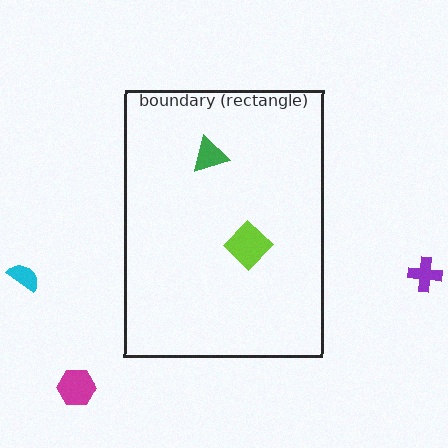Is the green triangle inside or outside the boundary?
Inside.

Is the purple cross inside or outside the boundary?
Outside.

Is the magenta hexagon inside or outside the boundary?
Outside.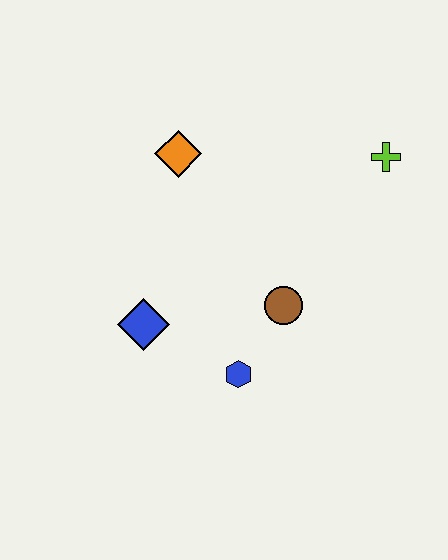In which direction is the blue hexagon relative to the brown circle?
The blue hexagon is below the brown circle.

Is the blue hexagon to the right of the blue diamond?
Yes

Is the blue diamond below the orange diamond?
Yes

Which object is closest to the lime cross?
The brown circle is closest to the lime cross.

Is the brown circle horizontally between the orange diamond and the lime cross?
Yes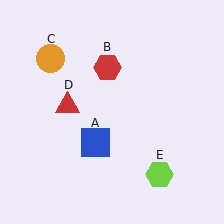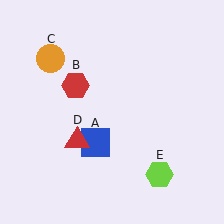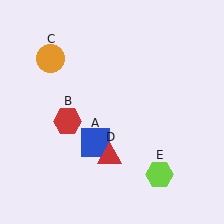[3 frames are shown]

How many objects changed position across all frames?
2 objects changed position: red hexagon (object B), red triangle (object D).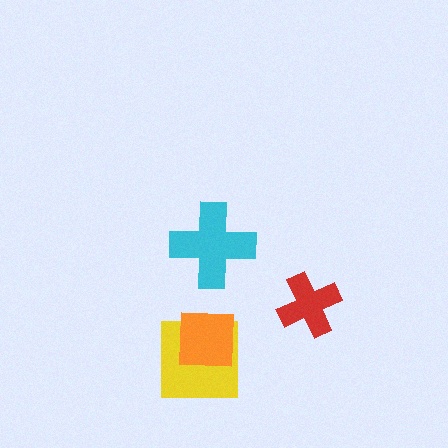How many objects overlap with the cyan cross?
0 objects overlap with the cyan cross.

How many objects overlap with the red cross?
0 objects overlap with the red cross.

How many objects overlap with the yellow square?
1 object overlaps with the yellow square.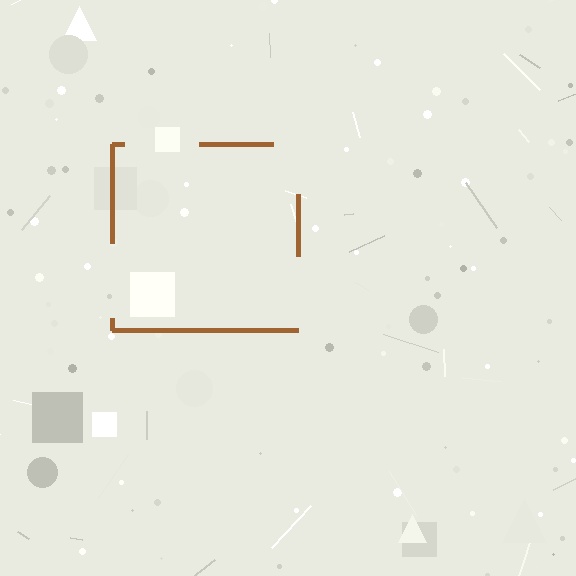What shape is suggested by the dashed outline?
The dashed outline suggests a square.